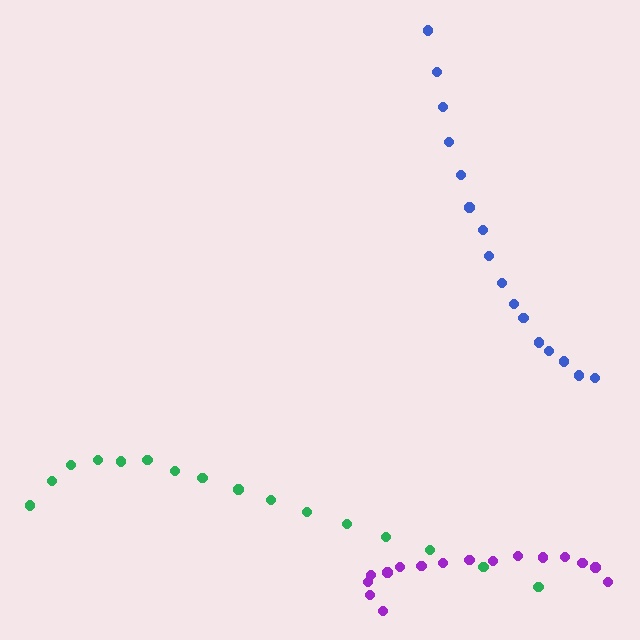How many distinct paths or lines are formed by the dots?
There are 3 distinct paths.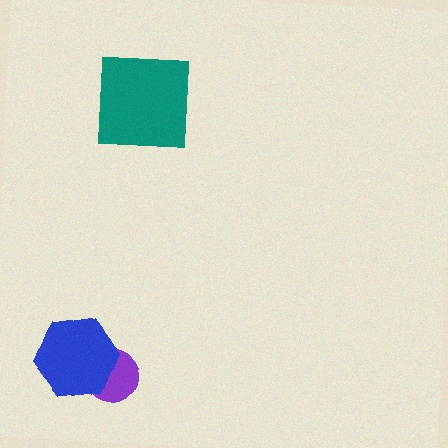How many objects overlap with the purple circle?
1 object overlaps with the purple circle.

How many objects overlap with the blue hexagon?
1 object overlaps with the blue hexagon.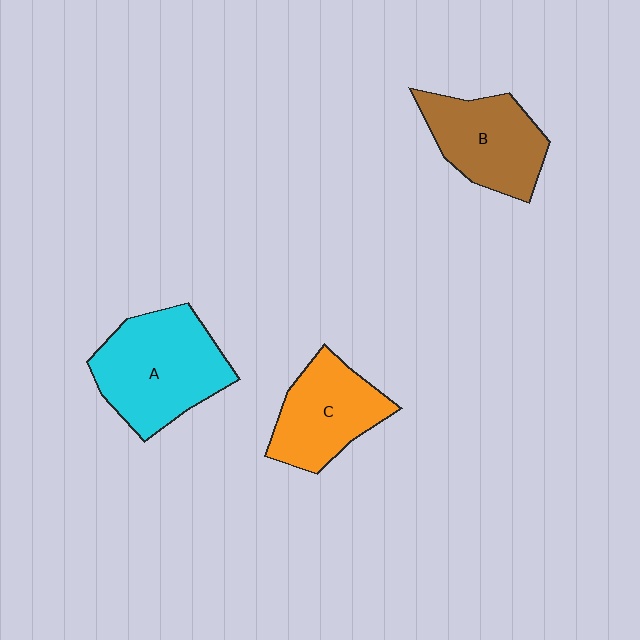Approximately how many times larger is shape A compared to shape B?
Approximately 1.3 times.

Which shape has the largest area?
Shape A (cyan).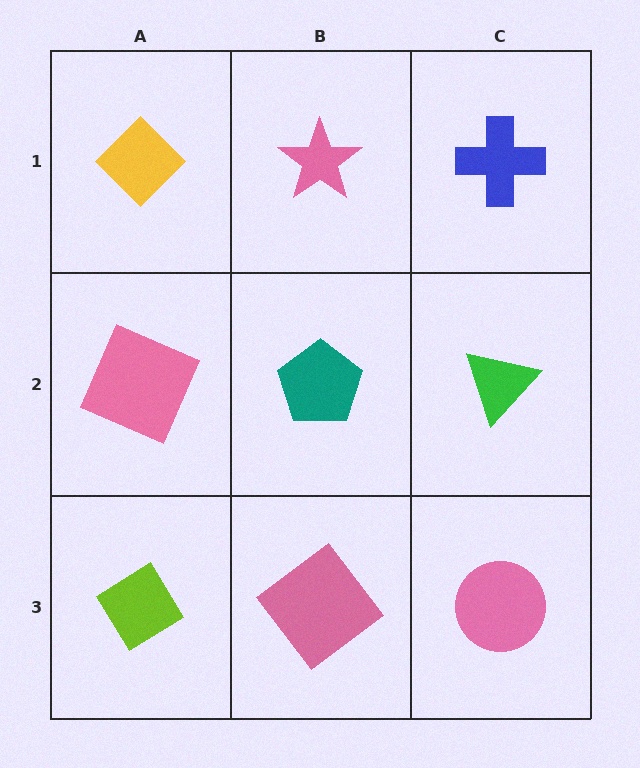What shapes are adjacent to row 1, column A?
A pink square (row 2, column A), a pink star (row 1, column B).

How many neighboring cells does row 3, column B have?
3.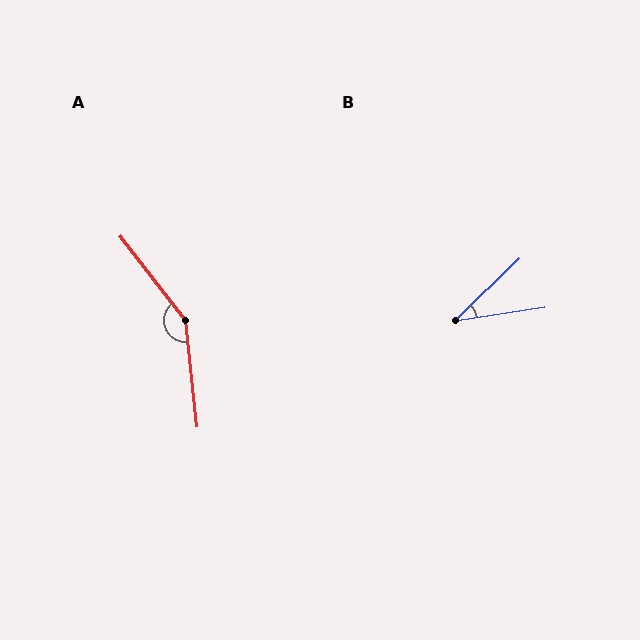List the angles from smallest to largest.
B (35°), A (149°).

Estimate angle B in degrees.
Approximately 35 degrees.